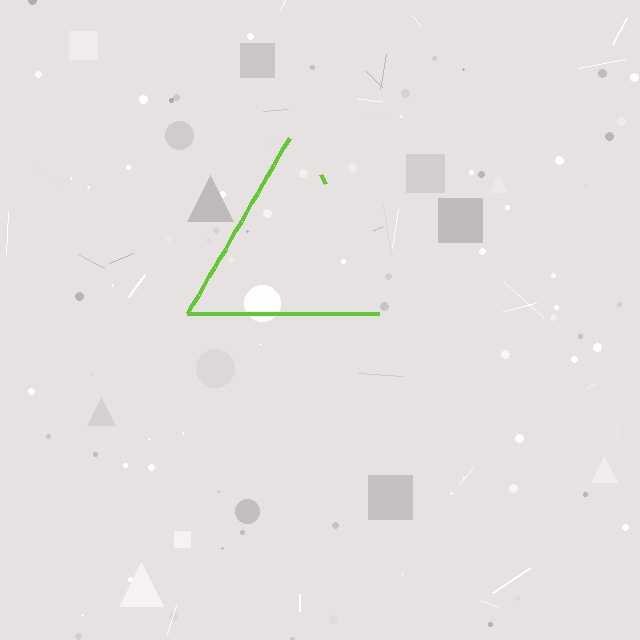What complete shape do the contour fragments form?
The contour fragments form a triangle.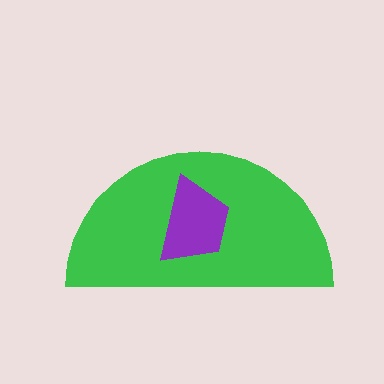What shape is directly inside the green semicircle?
The purple trapezoid.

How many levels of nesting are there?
2.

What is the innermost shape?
The purple trapezoid.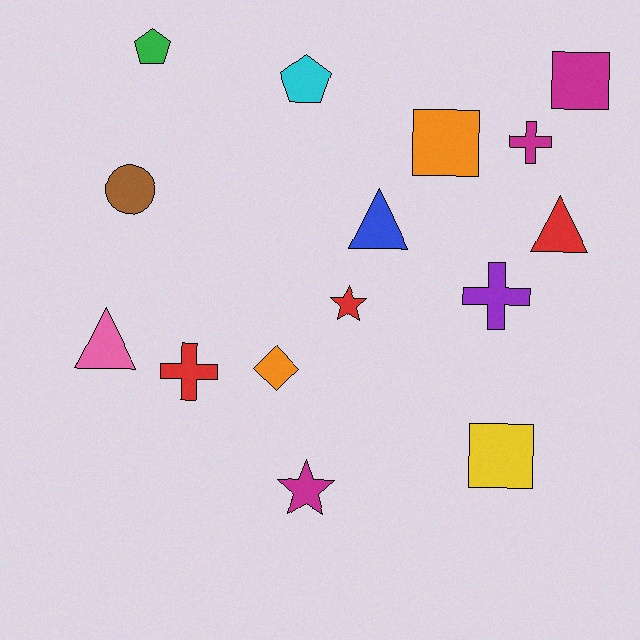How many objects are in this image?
There are 15 objects.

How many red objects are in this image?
There are 3 red objects.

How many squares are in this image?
There are 3 squares.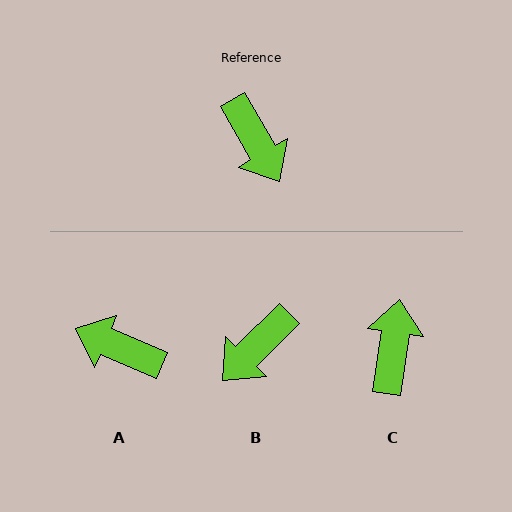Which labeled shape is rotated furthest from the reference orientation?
A, about 143 degrees away.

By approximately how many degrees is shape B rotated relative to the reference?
Approximately 75 degrees clockwise.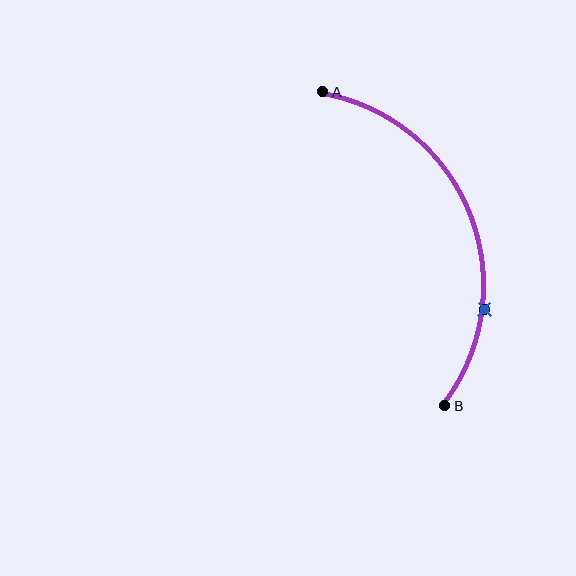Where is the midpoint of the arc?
The arc midpoint is the point on the curve farthest from the straight line joining A and B. It sits to the right of that line.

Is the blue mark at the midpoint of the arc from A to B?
No. The blue mark lies on the arc but is closer to endpoint B. The arc midpoint would be at the point on the curve equidistant along the arc from both A and B.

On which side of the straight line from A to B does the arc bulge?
The arc bulges to the right of the straight line connecting A and B.